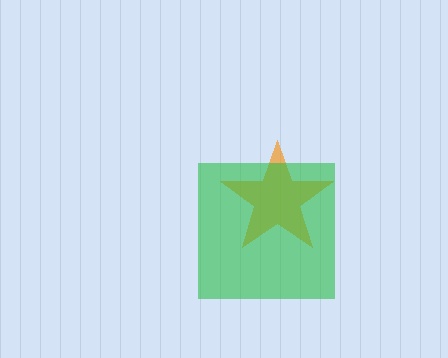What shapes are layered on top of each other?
The layered shapes are: an orange star, a green square.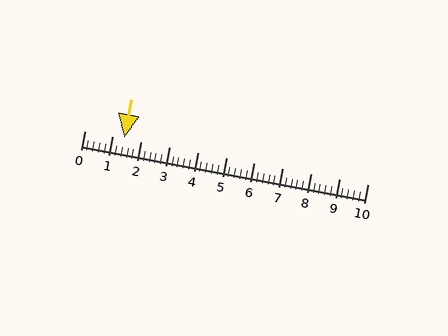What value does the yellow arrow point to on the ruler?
The yellow arrow points to approximately 1.4.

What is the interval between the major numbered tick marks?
The major tick marks are spaced 1 units apart.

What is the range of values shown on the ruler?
The ruler shows values from 0 to 10.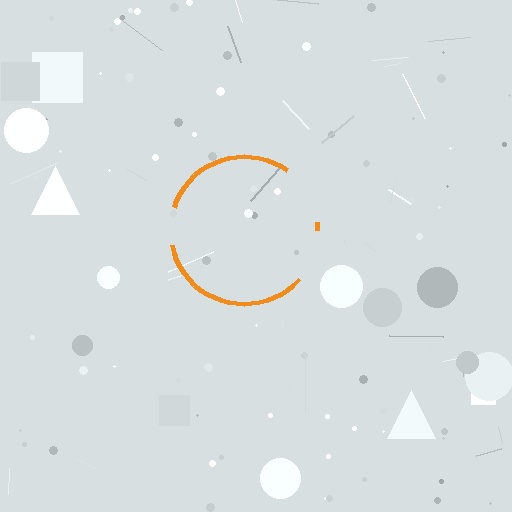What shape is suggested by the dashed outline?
The dashed outline suggests a circle.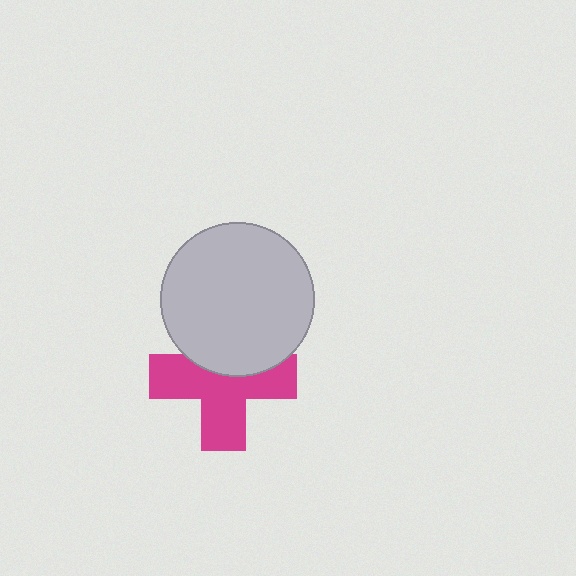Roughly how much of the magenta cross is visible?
About half of it is visible (roughly 64%).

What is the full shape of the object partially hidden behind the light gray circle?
The partially hidden object is a magenta cross.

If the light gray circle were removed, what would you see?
You would see the complete magenta cross.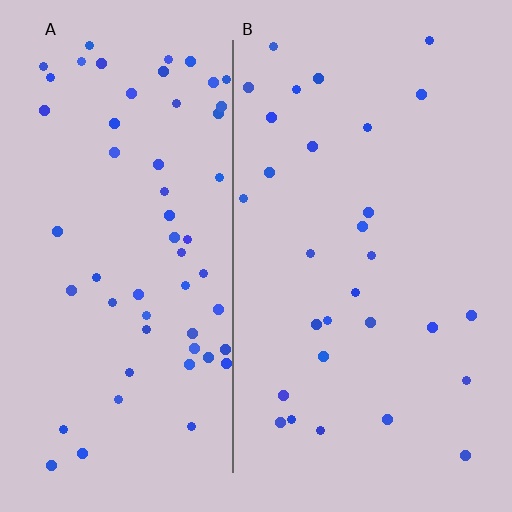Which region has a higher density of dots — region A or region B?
A (the left).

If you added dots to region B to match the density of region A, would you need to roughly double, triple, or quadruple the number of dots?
Approximately double.